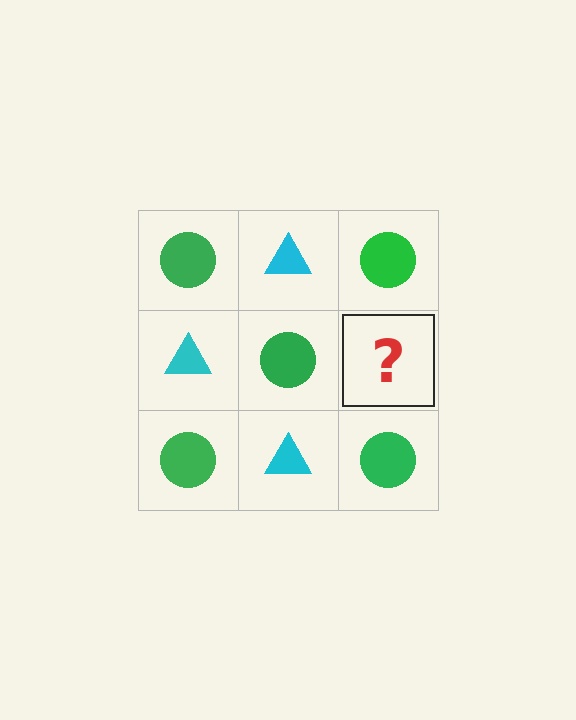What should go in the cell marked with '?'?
The missing cell should contain a cyan triangle.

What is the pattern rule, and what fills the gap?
The rule is that it alternates green circle and cyan triangle in a checkerboard pattern. The gap should be filled with a cyan triangle.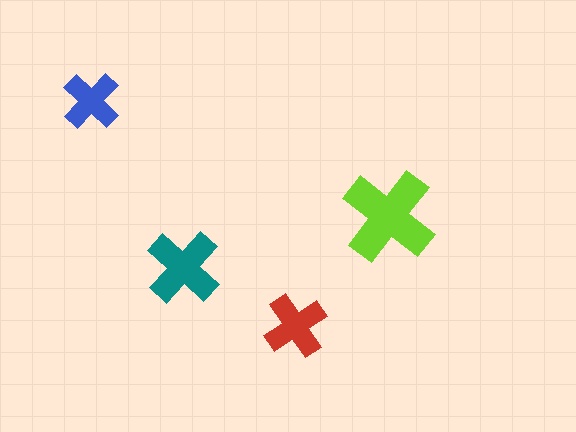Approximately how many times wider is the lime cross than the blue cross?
About 1.5 times wider.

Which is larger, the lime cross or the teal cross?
The lime one.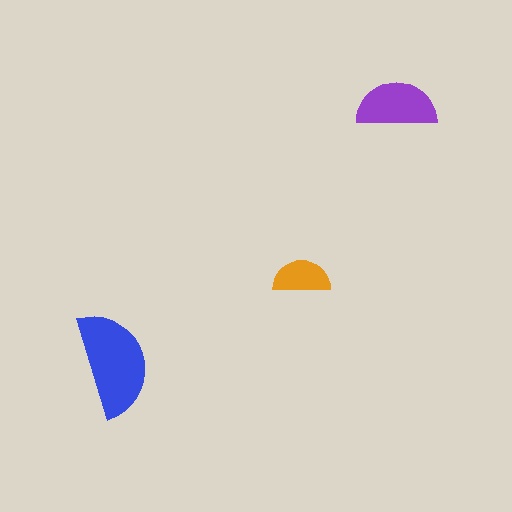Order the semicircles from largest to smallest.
the blue one, the purple one, the orange one.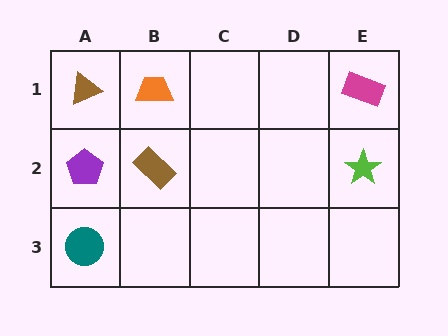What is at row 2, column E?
A lime star.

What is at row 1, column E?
A magenta rectangle.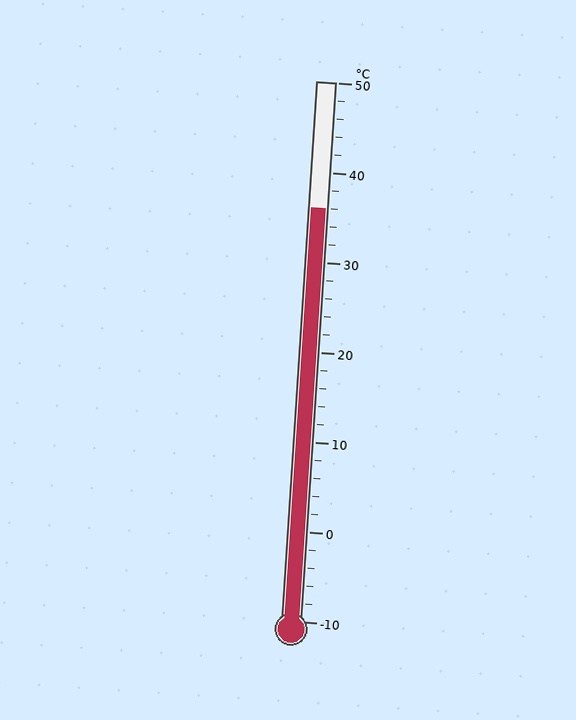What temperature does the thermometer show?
The thermometer shows approximately 36°C.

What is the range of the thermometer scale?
The thermometer scale ranges from -10°C to 50°C.